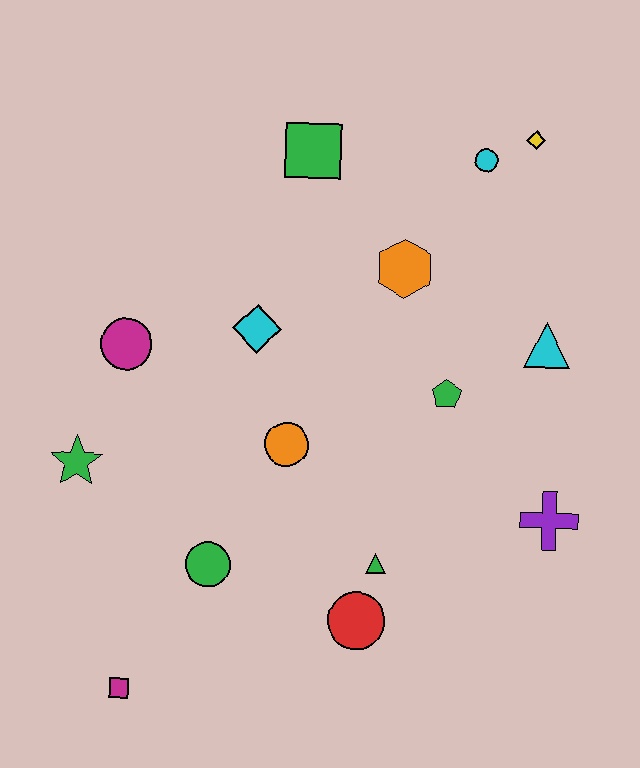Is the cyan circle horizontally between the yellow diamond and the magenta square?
Yes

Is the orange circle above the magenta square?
Yes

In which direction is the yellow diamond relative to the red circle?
The yellow diamond is above the red circle.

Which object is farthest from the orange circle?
The yellow diamond is farthest from the orange circle.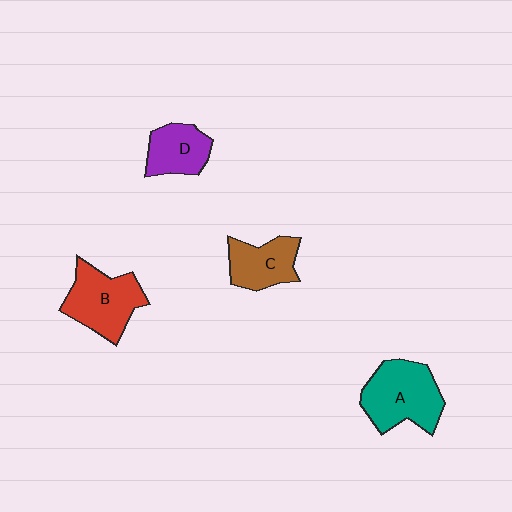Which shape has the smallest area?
Shape D (purple).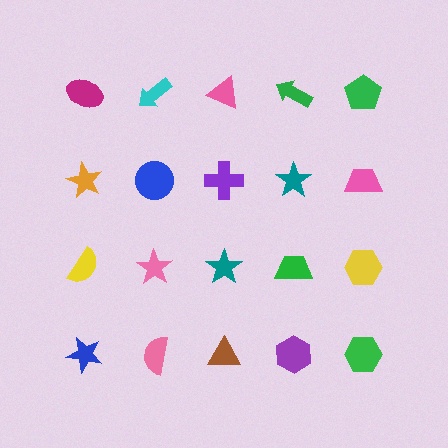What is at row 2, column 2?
A blue circle.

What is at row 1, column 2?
A cyan arrow.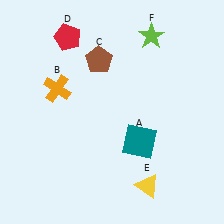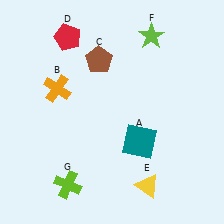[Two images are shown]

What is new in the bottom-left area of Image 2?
A lime cross (G) was added in the bottom-left area of Image 2.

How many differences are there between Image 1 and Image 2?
There is 1 difference between the two images.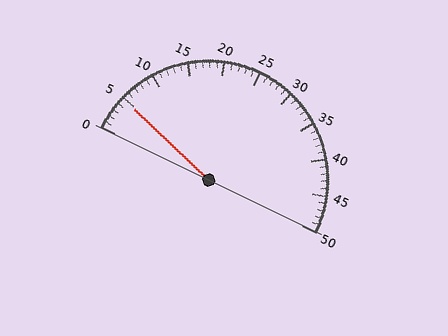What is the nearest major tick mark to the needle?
The nearest major tick mark is 5.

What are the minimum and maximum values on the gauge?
The gauge ranges from 0 to 50.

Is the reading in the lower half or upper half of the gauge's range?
The reading is in the lower half of the range (0 to 50).